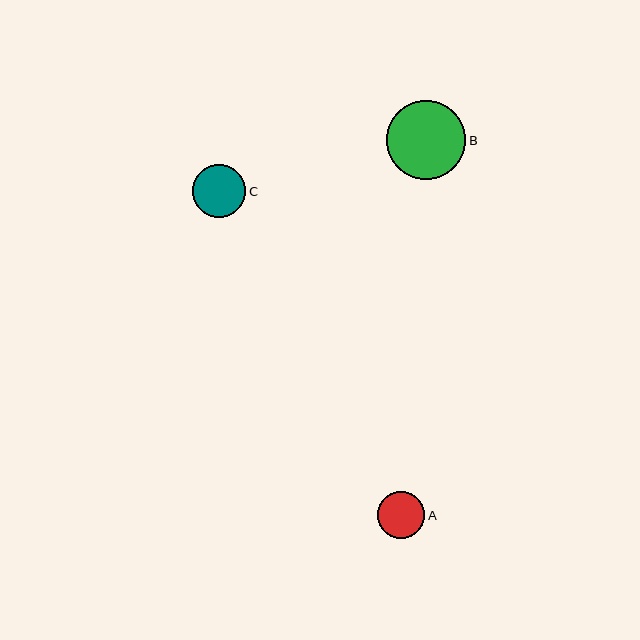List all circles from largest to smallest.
From largest to smallest: B, C, A.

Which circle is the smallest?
Circle A is the smallest with a size of approximately 47 pixels.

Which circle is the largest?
Circle B is the largest with a size of approximately 79 pixels.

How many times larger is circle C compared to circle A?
Circle C is approximately 1.1 times the size of circle A.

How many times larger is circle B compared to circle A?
Circle B is approximately 1.7 times the size of circle A.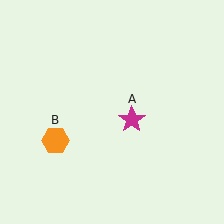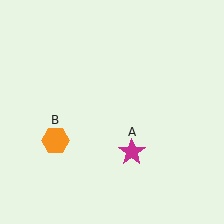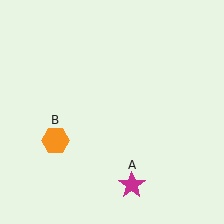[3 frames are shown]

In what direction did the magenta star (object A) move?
The magenta star (object A) moved down.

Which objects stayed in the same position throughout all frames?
Orange hexagon (object B) remained stationary.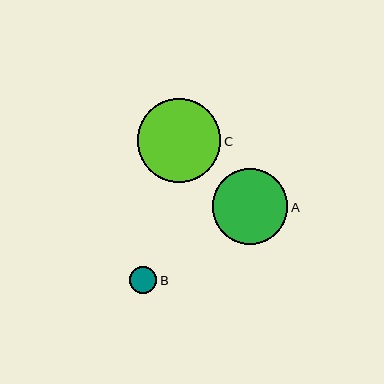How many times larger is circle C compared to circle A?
Circle C is approximately 1.1 times the size of circle A.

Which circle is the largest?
Circle C is the largest with a size of approximately 84 pixels.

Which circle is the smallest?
Circle B is the smallest with a size of approximately 27 pixels.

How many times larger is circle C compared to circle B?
Circle C is approximately 3.1 times the size of circle B.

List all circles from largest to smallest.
From largest to smallest: C, A, B.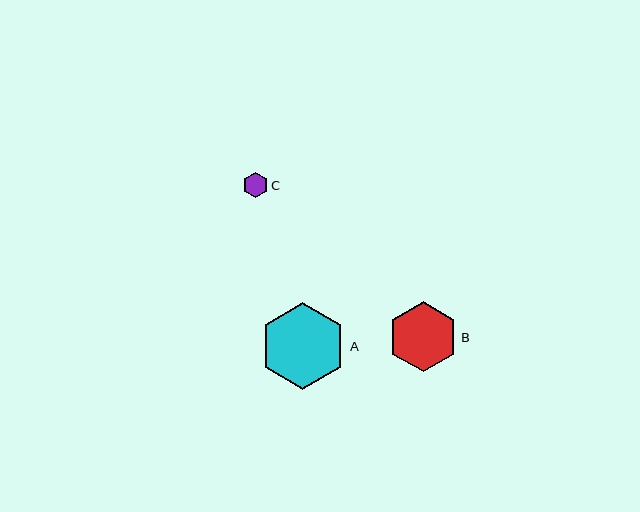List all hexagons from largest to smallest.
From largest to smallest: A, B, C.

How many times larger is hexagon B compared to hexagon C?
Hexagon B is approximately 2.7 times the size of hexagon C.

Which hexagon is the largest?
Hexagon A is the largest with a size of approximately 87 pixels.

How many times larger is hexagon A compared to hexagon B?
Hexagon A is approximately 1.3 times the size of hexagon B.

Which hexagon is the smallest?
Hexagon C is the smallest with a size of approximately 26 pixels.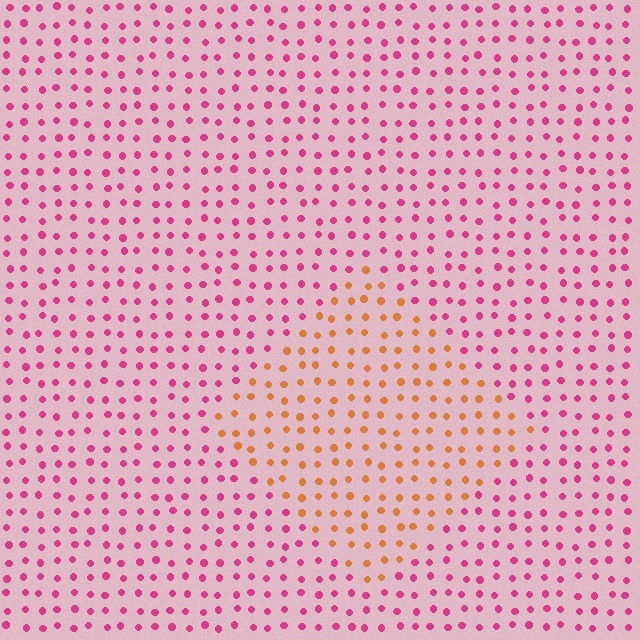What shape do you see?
I see a diamond.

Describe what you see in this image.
The image is filled with small magenta elements in a uniform arrangement. A diamond-shaped region is visible where the elements are tinted to a slightly different hue, forming a subtle color boundary.